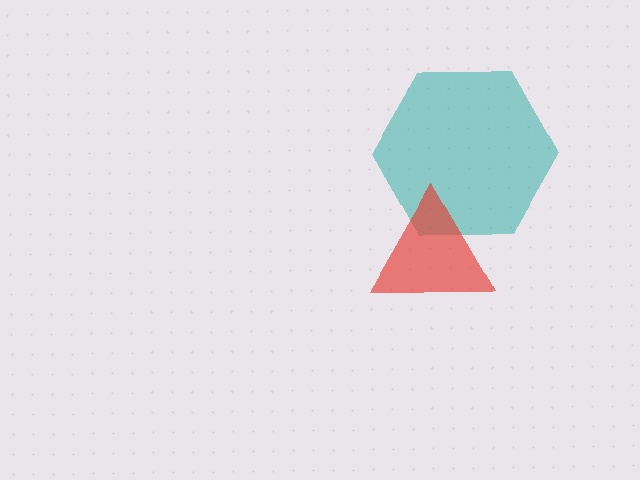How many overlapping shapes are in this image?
There are 2 overlapping shapes in the image.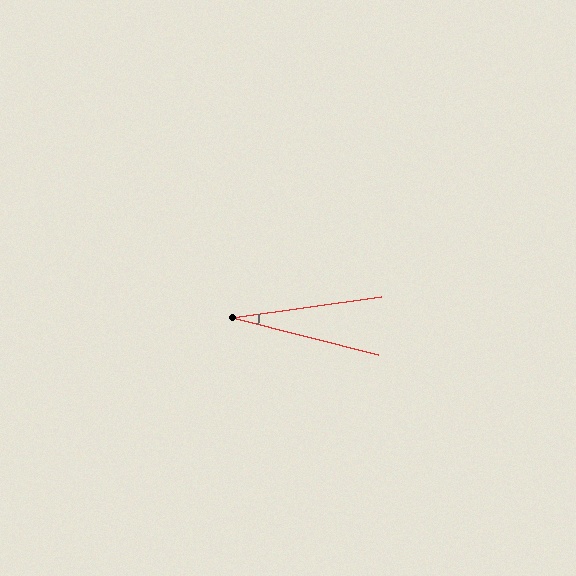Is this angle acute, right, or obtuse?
It is acute.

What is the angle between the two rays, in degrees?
Approximately 22 degrees.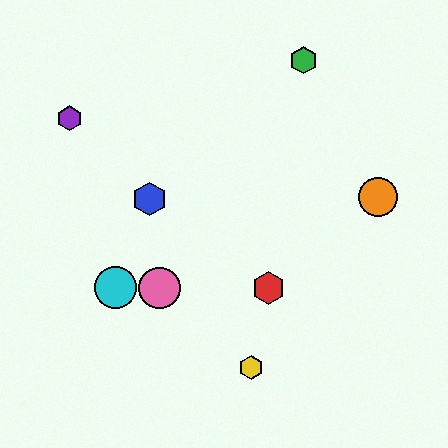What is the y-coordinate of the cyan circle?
The cyan circle is at y≈288.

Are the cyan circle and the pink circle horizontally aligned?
Yes, both are at y≈288.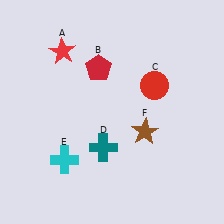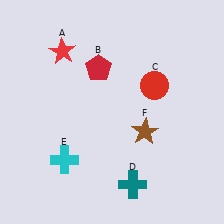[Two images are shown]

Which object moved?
The teal cross (D) moved down.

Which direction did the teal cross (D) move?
The teal cross (D) moved down.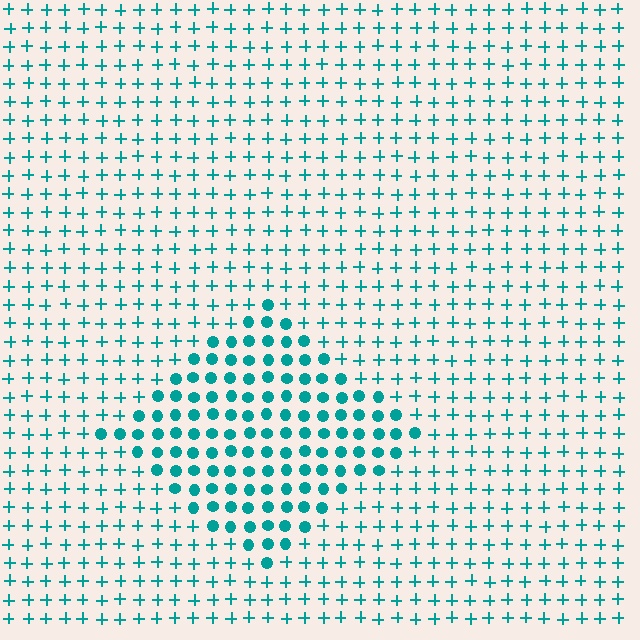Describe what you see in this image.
The image is filled with small teal elements arranged in a uniform grid. A diamond-shaped region contains circles, while the surrounding area contains plus signs. The boundary is defined purely by the change in element shape.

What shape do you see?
I see a diamond.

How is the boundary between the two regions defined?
The boundary is defined by a change in element shape: circles inside vs. plus signs outside. All elements share the same color and spacing.